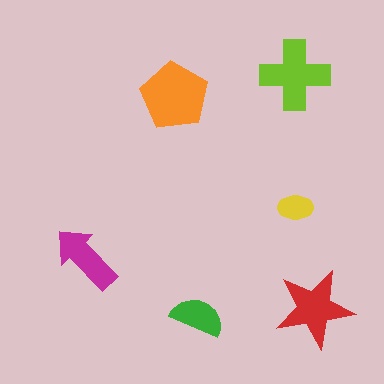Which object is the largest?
The orange pentagon.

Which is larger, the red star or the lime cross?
The lime cross.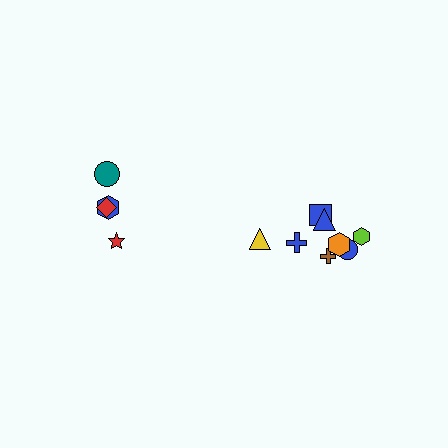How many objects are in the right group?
There are 8 objects.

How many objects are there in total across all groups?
There are 12 objects.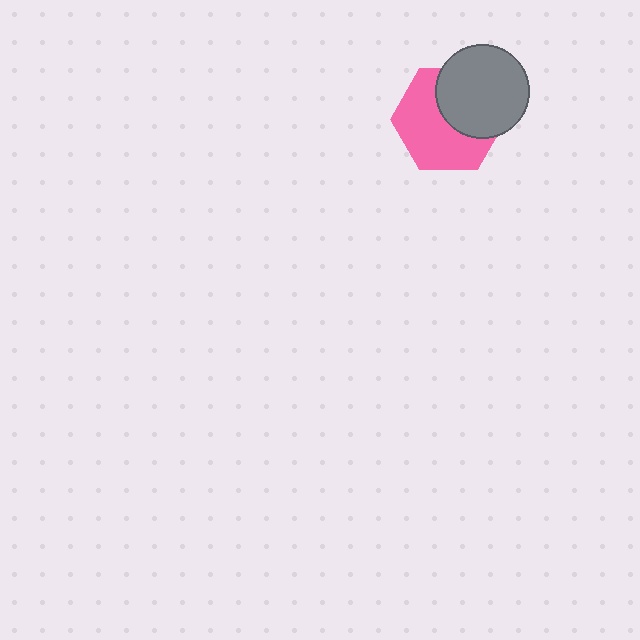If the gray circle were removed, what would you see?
You would see the complete pink hexagon.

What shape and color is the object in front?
The object in front is a gray circle.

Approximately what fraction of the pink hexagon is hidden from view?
Roughly 42% of the pink hexagon is hidden behind the gray circle.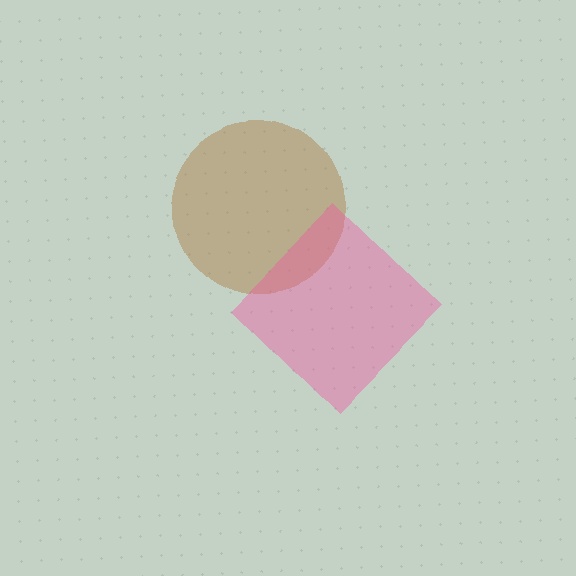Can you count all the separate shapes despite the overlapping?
Yes, there are 2 separate shapes.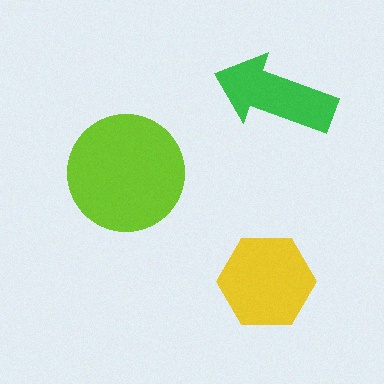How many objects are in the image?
There are 3 objects in the image.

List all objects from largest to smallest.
The lime circle, the yellow hexagon, the green arrow.